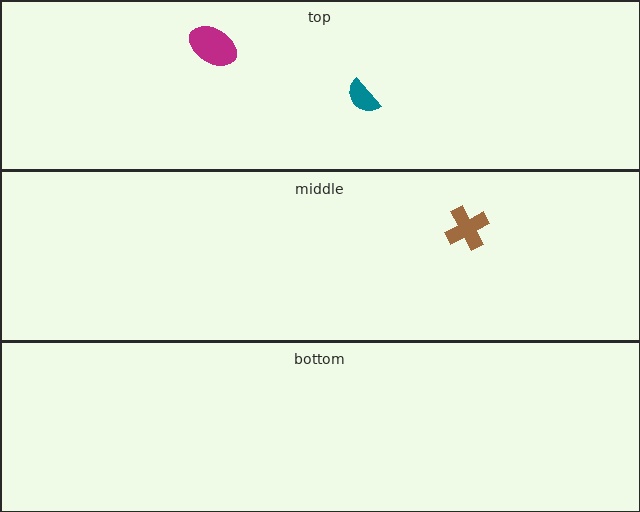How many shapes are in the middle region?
1.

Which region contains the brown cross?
The middle region.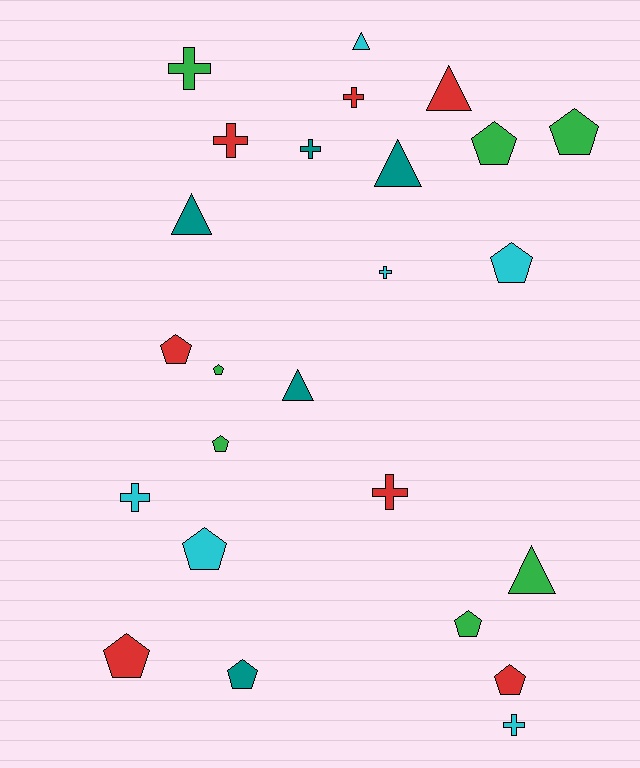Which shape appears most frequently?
Pentagon, with 11 objects.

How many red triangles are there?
There is 1 red triangle.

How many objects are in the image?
There are 25 objects.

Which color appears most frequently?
Green, with 7 objects.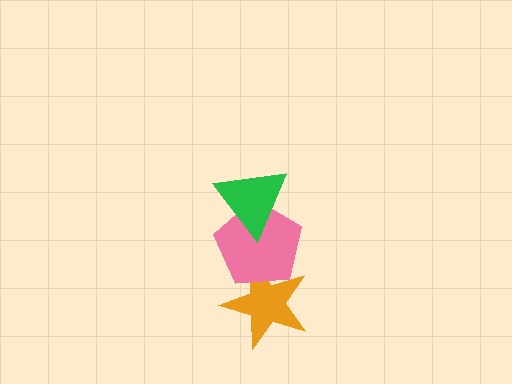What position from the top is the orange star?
The orange star is 3rd from the top.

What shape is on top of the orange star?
The pink pentagon is on top of the orange star.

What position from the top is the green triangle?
The green triangle is 1st from the top.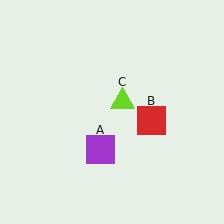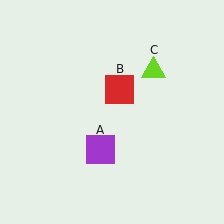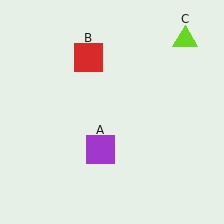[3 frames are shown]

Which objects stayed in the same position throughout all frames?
Purple square (object A) remained stationary.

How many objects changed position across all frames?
2 objects changed position: red square (object B), lime triangle (object C).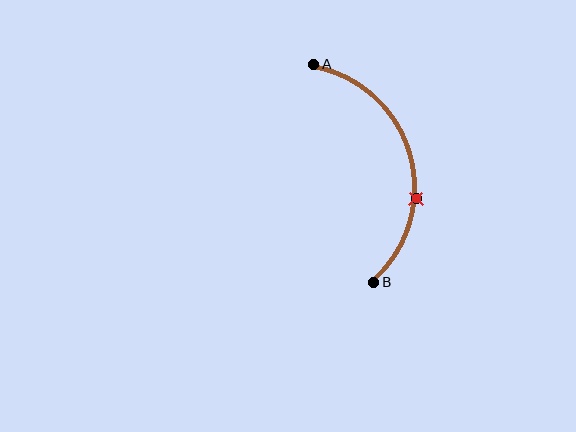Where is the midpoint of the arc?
The arc midpoint is the point on the curve farthest from the straight line joining A and B. It sits to the right of that line.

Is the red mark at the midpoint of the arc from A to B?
No. The red mark lies on the arc but is closer to endpoint B. The arc midpoint would be at the point on the curve equidistant along the arc from both A and B.